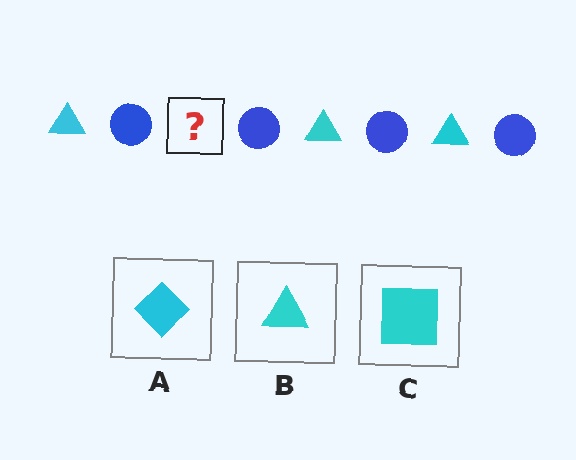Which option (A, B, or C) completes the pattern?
B.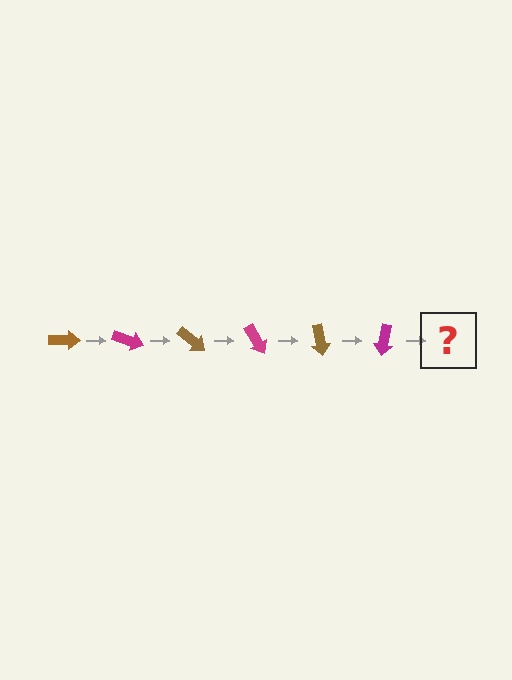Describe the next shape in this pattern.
It should be a brown arrow, rotated 120 degrees from the start.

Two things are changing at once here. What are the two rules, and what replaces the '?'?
The two rules are that it rotates 20 degrees each step and the color cycles through brown and magenta. The '?' should be a brown arrow, rotated 120 degrees from the start.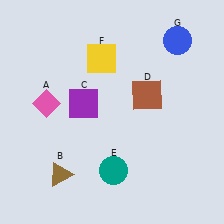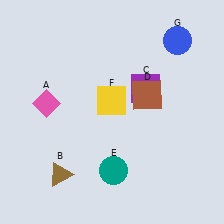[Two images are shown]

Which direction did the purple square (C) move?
The purple square (C) moved right.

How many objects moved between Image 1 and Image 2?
2 objects moved between the two images.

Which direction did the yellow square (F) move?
The yellow square (F) moved down.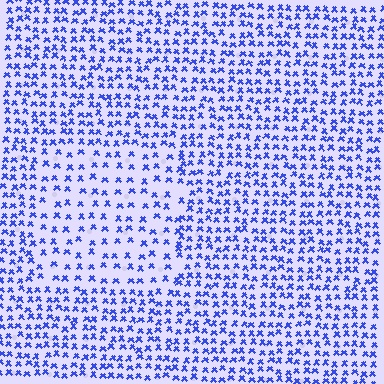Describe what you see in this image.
The image contains small blue elements arranged at two different densities. A rectangle-shaped region is visible where the elements are less densely packed than the surrounding area.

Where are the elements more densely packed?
The elements are more densely packed outside the rectangle boundary.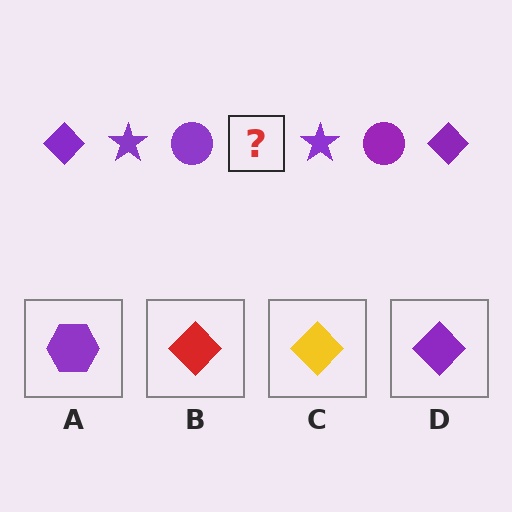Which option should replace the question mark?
Option D.